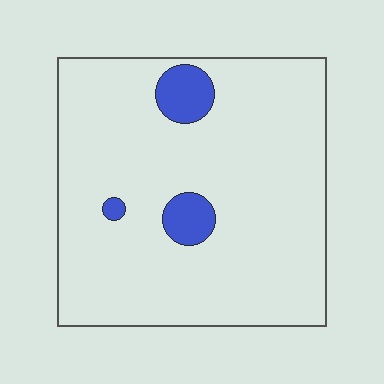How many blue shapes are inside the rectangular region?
3.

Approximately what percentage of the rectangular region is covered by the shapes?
Approximately 10%.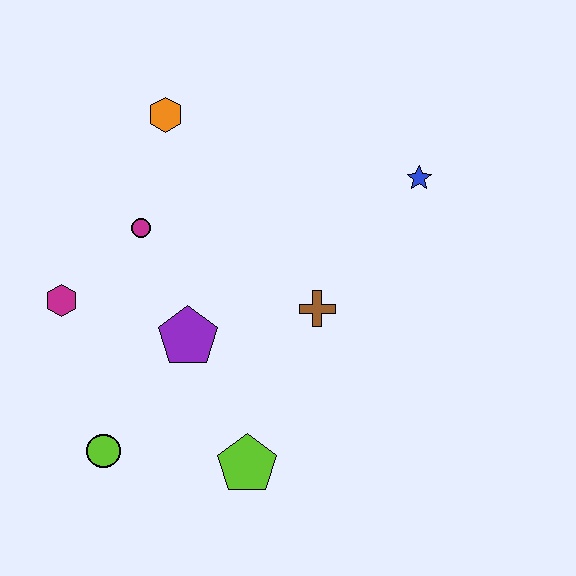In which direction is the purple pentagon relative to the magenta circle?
The purple pentagon is below the magenta circle.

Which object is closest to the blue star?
The brown cross is closest to the blue star.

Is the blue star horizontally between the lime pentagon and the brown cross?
No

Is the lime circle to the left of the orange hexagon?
Yes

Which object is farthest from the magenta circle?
The blue star is farthest from the magenta circle.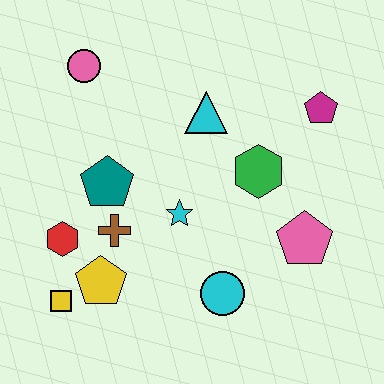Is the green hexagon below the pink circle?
Yes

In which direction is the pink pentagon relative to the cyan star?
The pink pentagon is to the right of the cyan star.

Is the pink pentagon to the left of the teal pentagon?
No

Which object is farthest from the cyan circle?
The pink circle is farthest from the cyan circle.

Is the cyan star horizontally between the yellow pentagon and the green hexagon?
Yes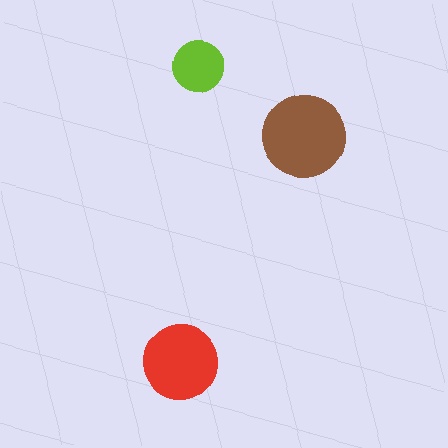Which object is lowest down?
The red circle is bottommost.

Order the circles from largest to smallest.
the brown one, the red one, the lime one.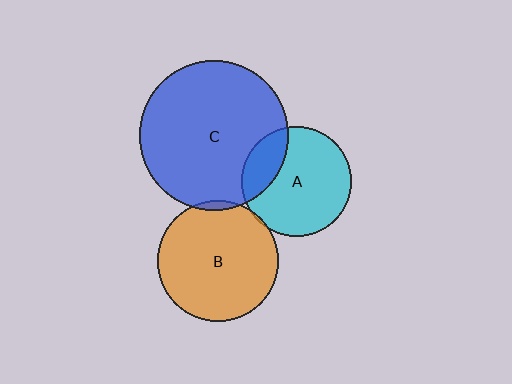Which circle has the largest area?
Circle C (blue).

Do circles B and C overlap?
Yes.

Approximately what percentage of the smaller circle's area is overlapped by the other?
Approximately 5%.